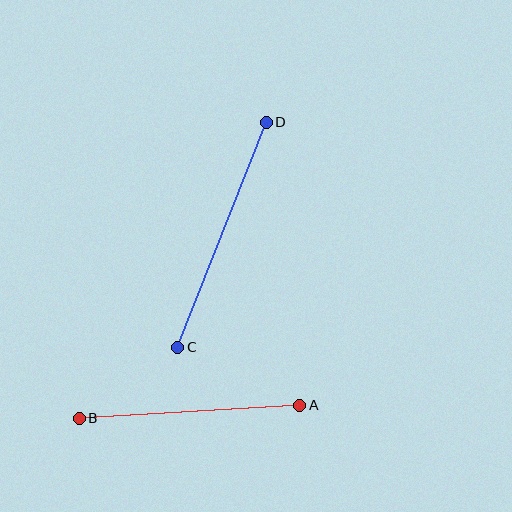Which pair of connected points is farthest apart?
Points C and D are farthest apart.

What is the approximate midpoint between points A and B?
The midpoint is at approximately (189, 412) pixels.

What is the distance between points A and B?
The distance is approximately 221 pixels.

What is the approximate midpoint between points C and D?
The midpoint is at approximately (222, 235) pixels.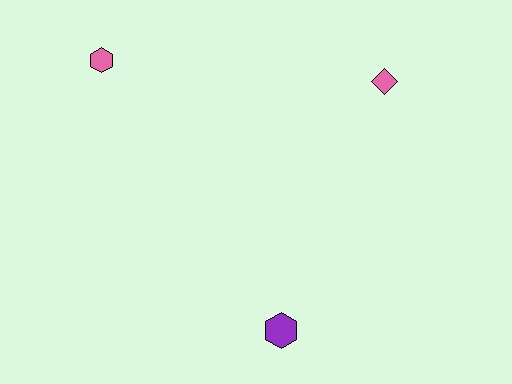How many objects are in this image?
There are 3 objects.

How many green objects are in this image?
There are no green objects.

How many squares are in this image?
There are no squares.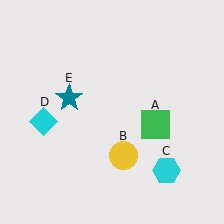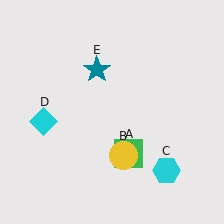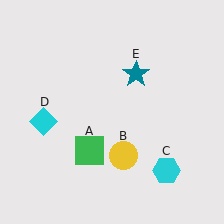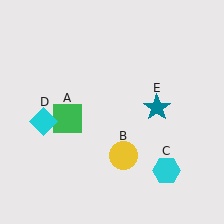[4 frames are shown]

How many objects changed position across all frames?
2 objects changed position: green square (object A), teal star (object E).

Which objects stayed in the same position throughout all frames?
Yellow circle (object B) and cyan hexagon (object C) and cyan diamond (object D) remained stationary.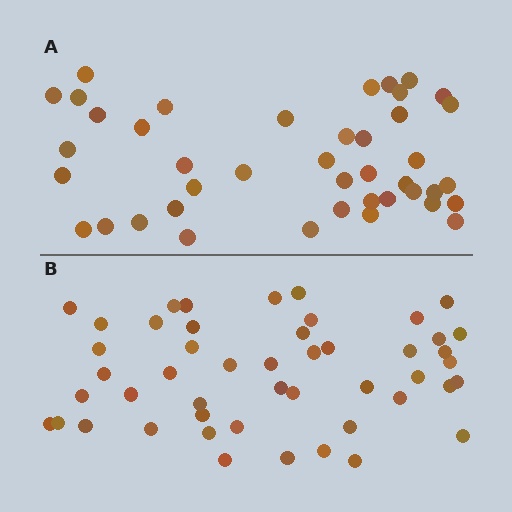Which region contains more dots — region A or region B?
Region B (the bottom region) has more dots.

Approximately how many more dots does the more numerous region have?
Region B has about 6 more dots than region A.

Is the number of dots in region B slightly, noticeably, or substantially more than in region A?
Region B has only slightly more — the two regions are fairly close. The ratio is roughly 1.1 to 1.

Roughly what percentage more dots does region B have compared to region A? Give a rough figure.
About 15% more.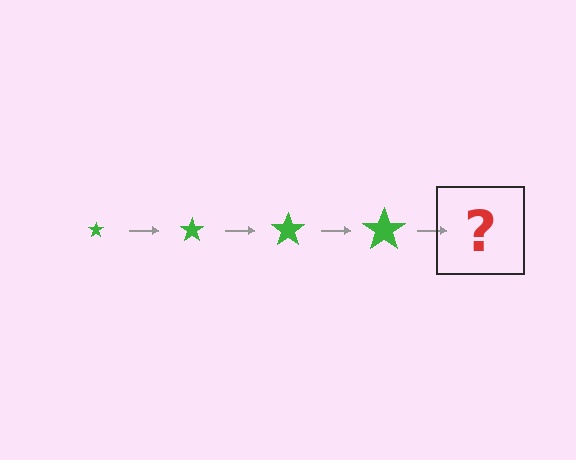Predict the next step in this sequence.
The next step is a green star, larger than the previous one.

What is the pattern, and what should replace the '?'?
The pattern is that the star gets progressively larger each step. The '?' should be a green star, larger than the previous one.